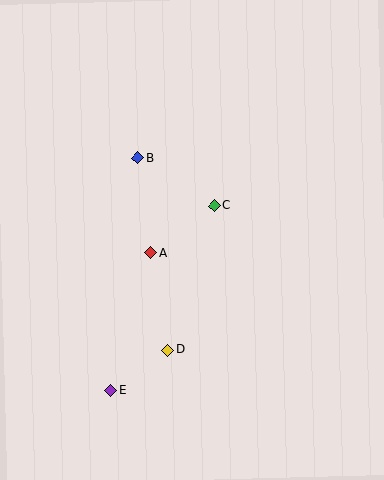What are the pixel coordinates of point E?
Point E is at (111, 390).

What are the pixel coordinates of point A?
Point A is at (151, 253).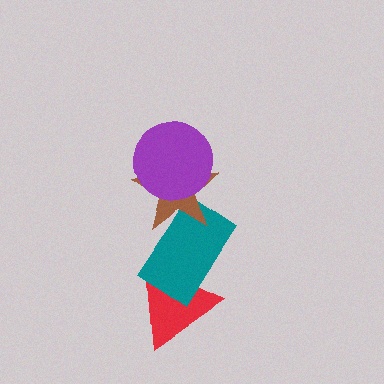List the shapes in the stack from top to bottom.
From top to bottom: the purple circle, the brown star, the teal rectangle, the red triangle.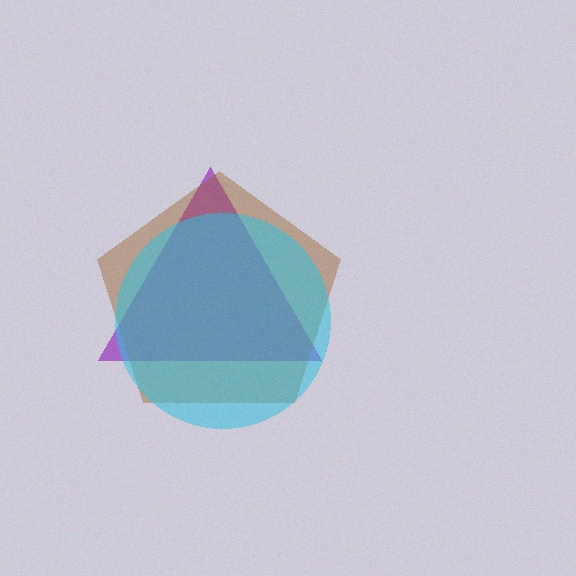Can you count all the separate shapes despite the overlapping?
Yes, there are 3 separate shapes.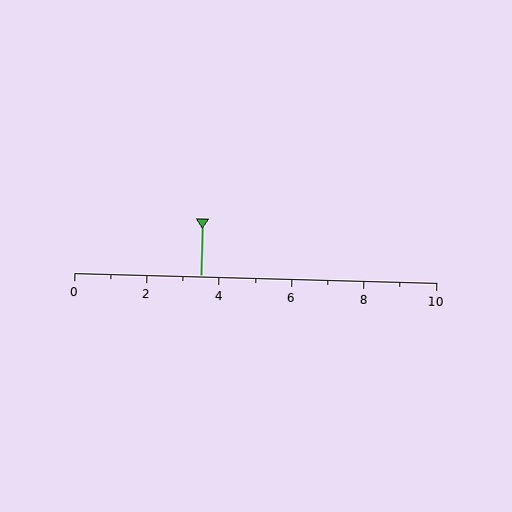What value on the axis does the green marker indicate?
The marker indicates approximately 3.5.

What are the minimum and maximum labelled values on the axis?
The axis runs from 0 to 10.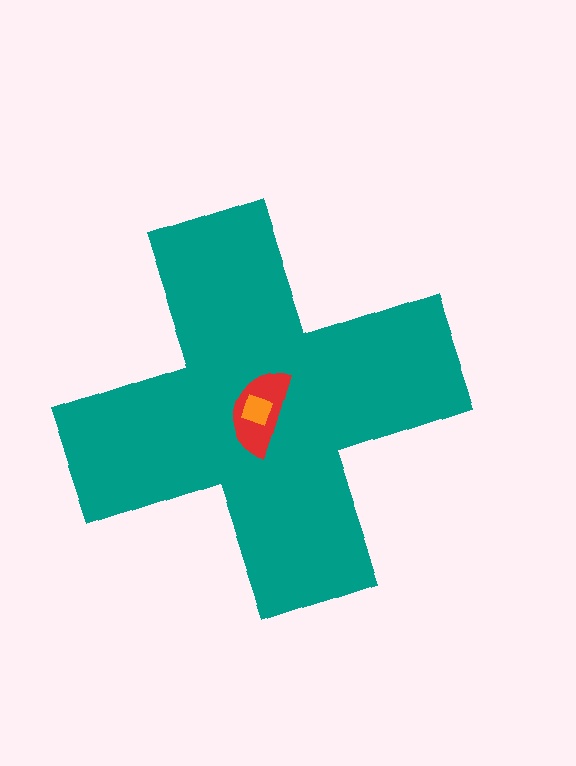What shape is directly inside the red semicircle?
The orange diamond.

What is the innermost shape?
The orange diamond.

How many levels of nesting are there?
3.